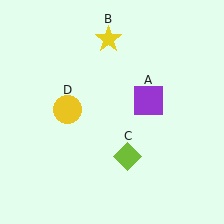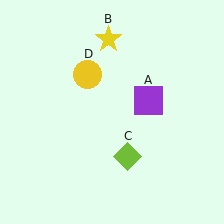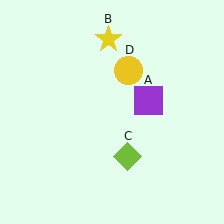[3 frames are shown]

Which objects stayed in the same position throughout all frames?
Purple square (object A) and yellow star (object B) and lime diamond (object C) remained stationary.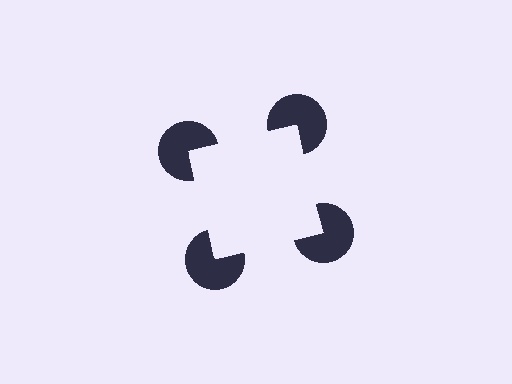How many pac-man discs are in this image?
There are 4 — one at each vertex of the illusory square.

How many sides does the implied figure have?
4 sides.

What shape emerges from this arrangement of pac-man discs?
An illusory square — its edges are inferred from the aligned wedge cuts in the pac-man discs, not physically drawn.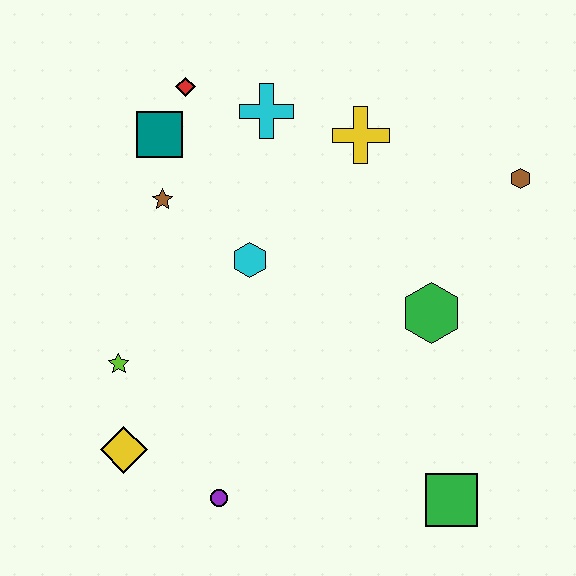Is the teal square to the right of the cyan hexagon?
No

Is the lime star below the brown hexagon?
Yes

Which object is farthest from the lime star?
The brown hexagon is farthest from the lime star.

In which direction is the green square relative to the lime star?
The green square is to the right of the lime star.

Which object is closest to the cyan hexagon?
The brown star is closest to the cyan hexagon.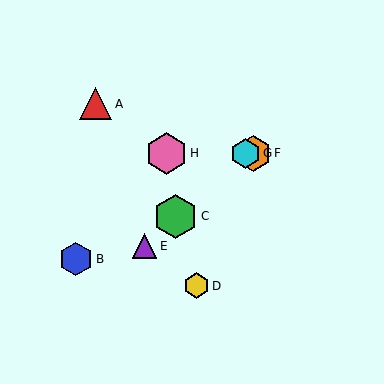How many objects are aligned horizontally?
3 objects (F, G, H) are aligned horizontally.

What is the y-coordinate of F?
Object F is at y≈154.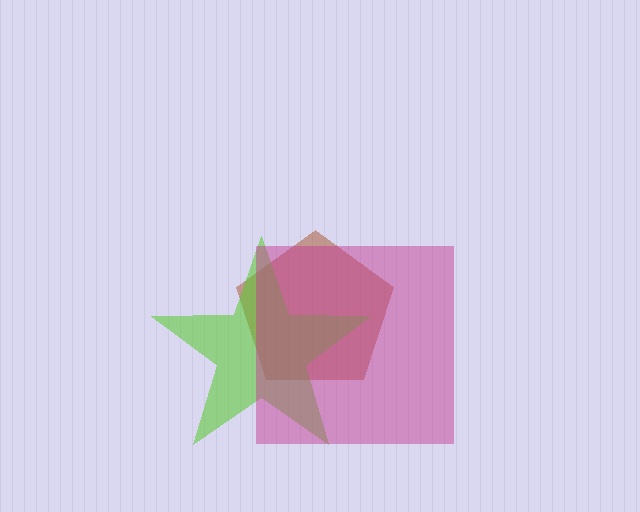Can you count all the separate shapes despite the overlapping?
Yes, there are 3 separate shapes.